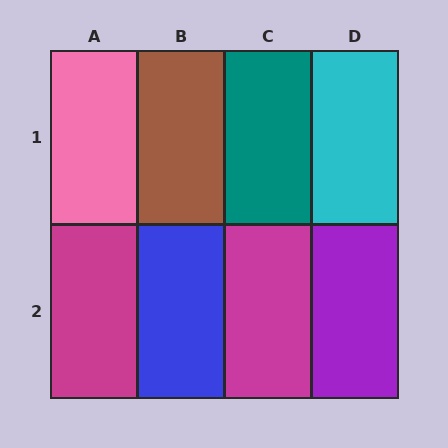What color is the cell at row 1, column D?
Cyan.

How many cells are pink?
1 cell is pink.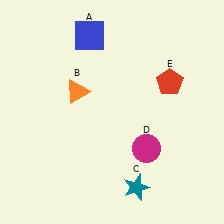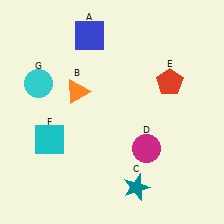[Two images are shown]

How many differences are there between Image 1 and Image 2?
There are 2 differences between the two images.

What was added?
A cyan square (F), a cyan circle (G) were added in Image 2.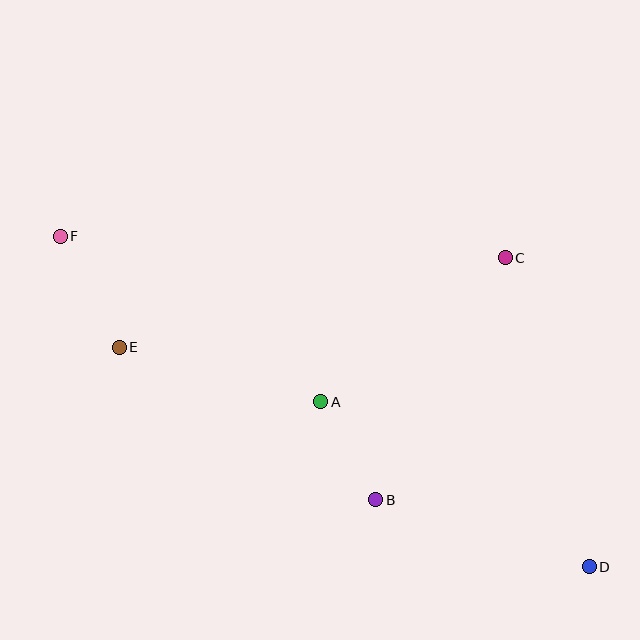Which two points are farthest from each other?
Points D and F are farthest from each other.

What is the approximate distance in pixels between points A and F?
The distance between A and F is approximately 308 pixels.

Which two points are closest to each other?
Points A and B are closest to each other.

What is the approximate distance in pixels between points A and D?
The distance between A and D is approximately 315 pixels.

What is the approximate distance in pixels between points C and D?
The distance between C and D is approximately 320 pixels.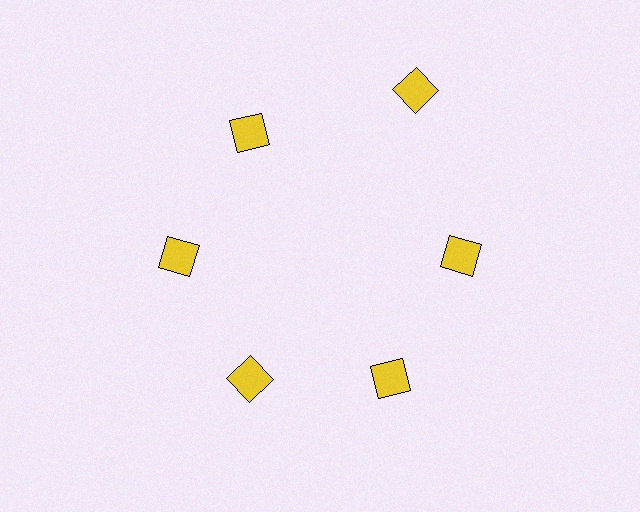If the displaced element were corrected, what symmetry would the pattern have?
It would have 6-fold rotational symmetry — the pattern would map onto itself every 60 degrees.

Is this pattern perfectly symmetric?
No. The 6 yellow diamonds are arranged in a ring, but one element near the 1 o'clock position is pushed outward from the center, breaking the 6-fold rotational symmetry.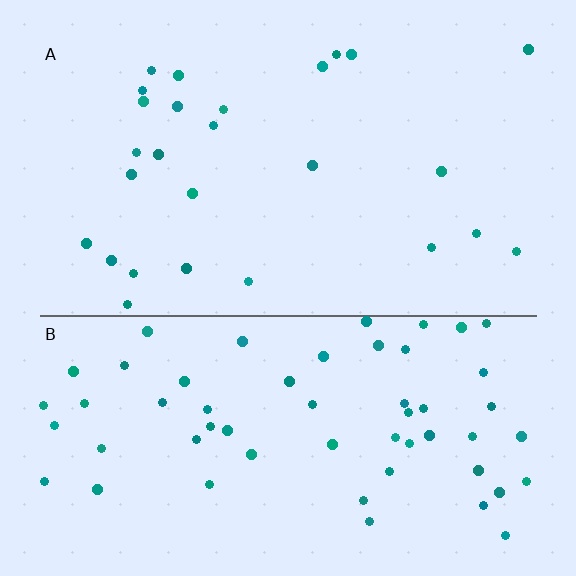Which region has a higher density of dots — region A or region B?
B (the bottom).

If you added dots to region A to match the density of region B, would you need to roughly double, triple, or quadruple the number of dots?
Approximately double.